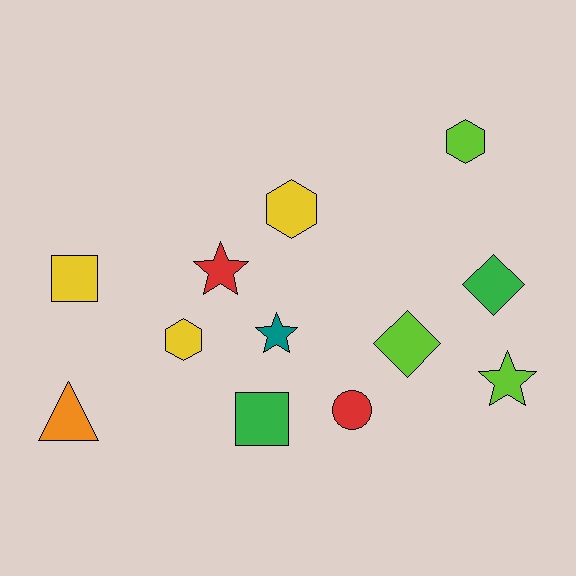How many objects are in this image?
There are 12 objects.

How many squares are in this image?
There are 2 squares.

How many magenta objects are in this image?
There are no magenta objects.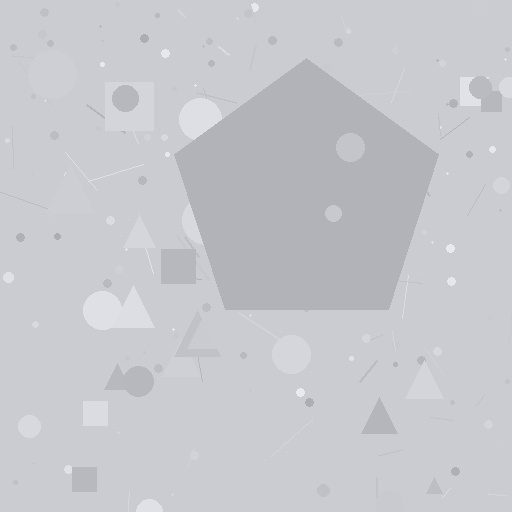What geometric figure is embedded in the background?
A pentagon is embedded in the background.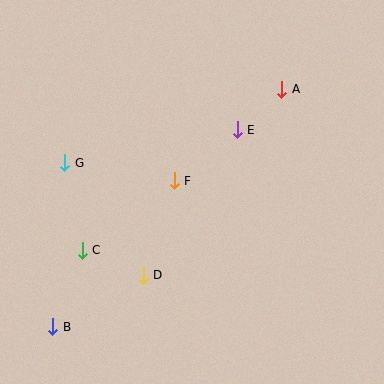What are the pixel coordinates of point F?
Point F is at (174, 181).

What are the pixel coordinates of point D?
Point D is at (143, 275).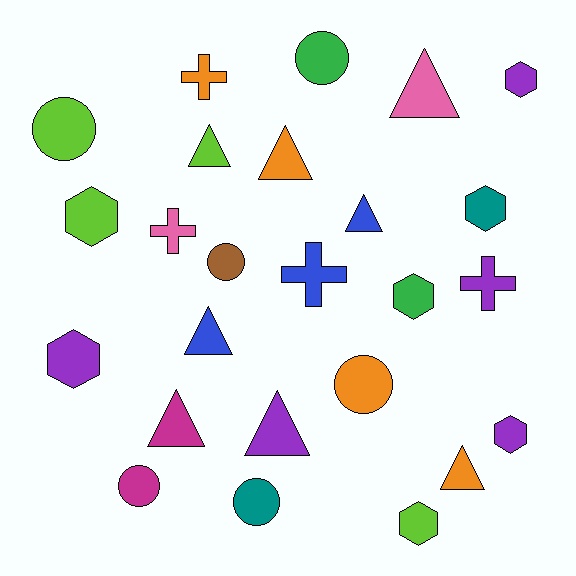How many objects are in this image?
There are 25 objects.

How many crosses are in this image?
There are 4 crosses.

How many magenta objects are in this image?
There are 2 magenta objects.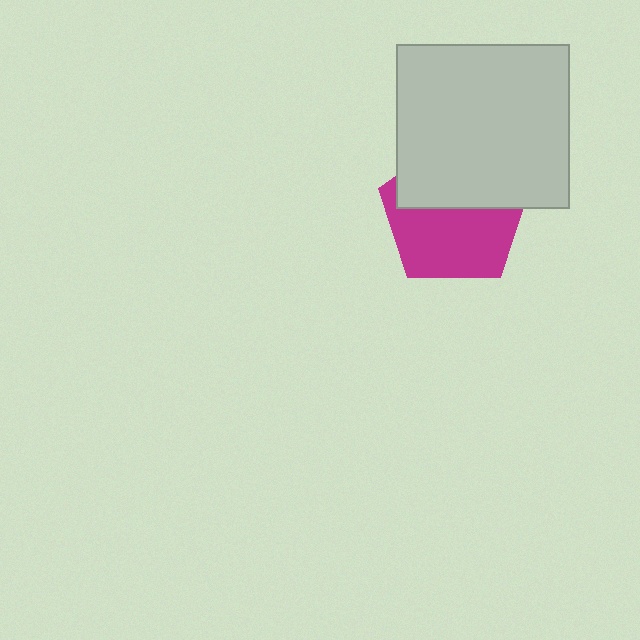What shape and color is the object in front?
The object in front is a light gray rectangle.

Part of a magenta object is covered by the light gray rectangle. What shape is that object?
It is a pentagon.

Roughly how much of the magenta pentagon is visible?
About half of it is visible (roughly 55%).